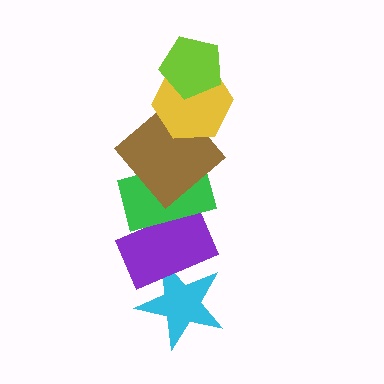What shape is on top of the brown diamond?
The yellow hexagon is on top of the brown diamond.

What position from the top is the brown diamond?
The brown diamond is 3rd from the top.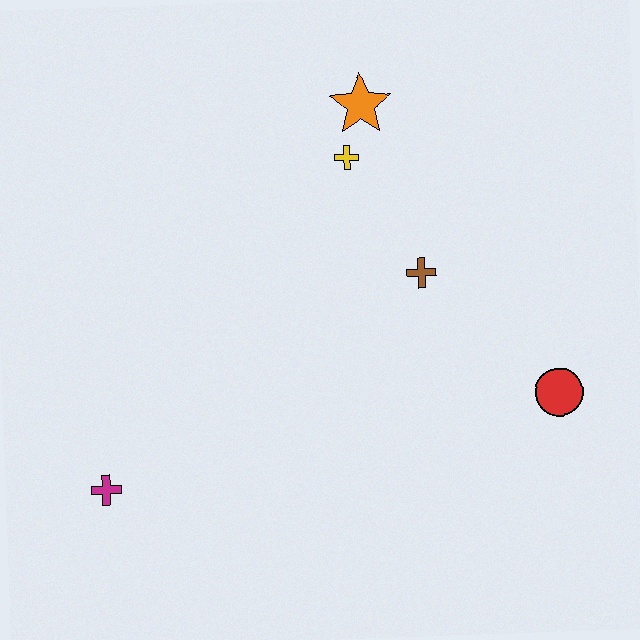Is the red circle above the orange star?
No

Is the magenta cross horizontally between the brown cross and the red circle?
No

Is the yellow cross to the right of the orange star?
No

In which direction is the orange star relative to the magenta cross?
The orange star is above the magenta cross.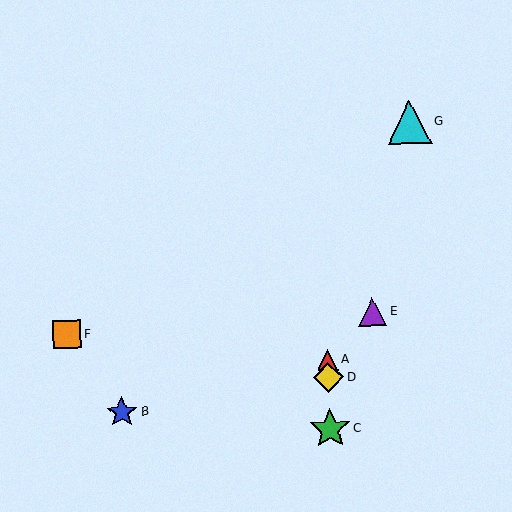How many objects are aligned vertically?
3 objects (A, C, D) are aligned vertically.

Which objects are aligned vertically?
Objects A, C, D are aligned vertically.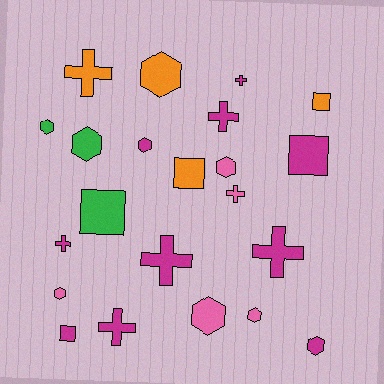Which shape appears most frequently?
Hexagon, with 9 objects.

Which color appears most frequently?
Magenta, with 10 objects.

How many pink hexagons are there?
There are 4 pink hexagons.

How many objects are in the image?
There are 22 objects.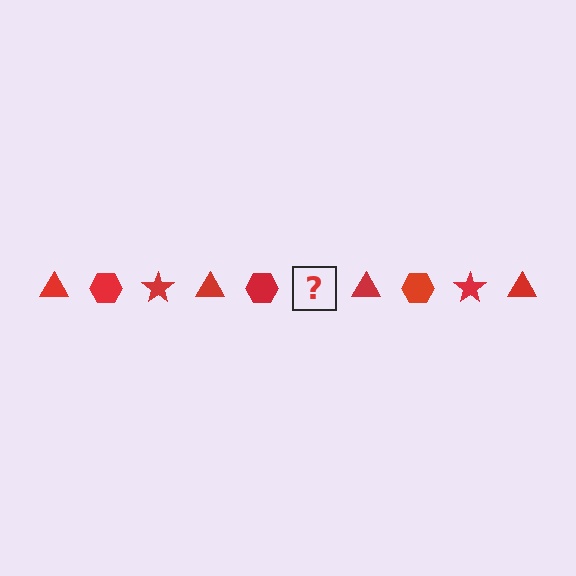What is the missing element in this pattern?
The missing element is a red star.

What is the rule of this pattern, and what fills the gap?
The rule is that the pattern cycles through triangle, hexagon, star shapes in red. The gap should be filled with a red star.